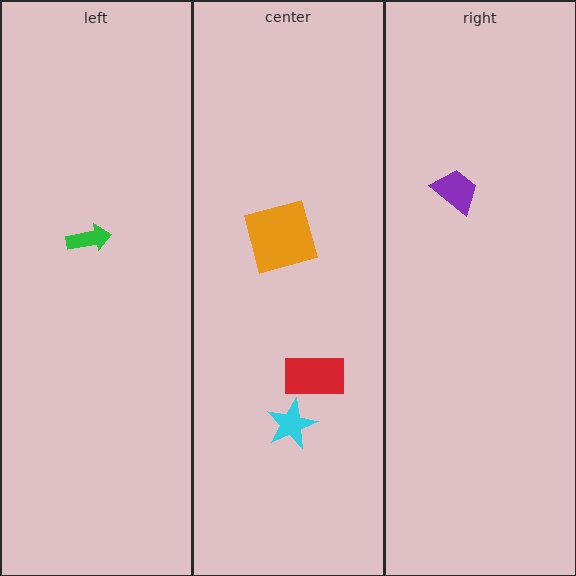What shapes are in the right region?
The purple trapezoid.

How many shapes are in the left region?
1.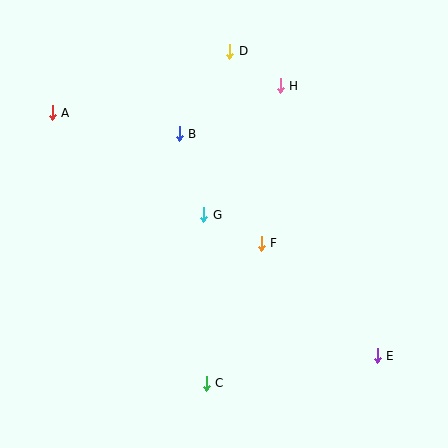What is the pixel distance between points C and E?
The distance between C and E is 174 pixels.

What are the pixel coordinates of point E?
Point E is at (377, 356).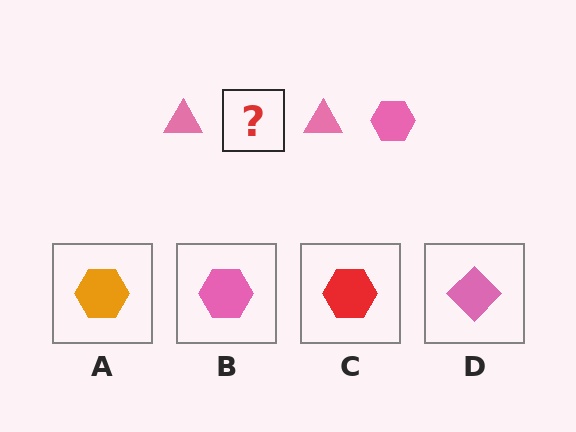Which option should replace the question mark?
Option B.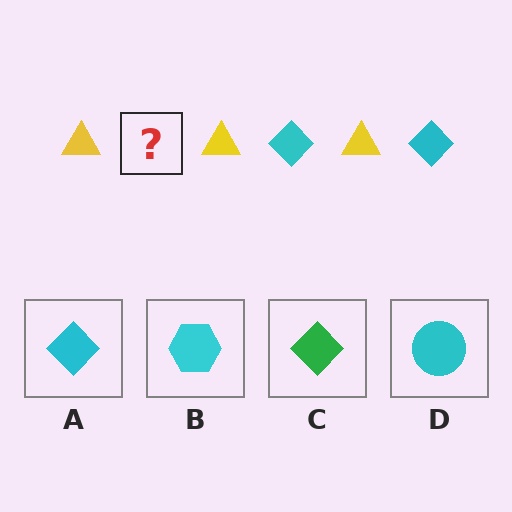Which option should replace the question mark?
Option A.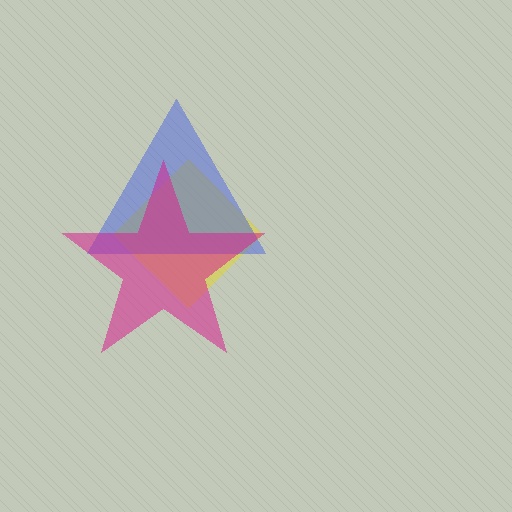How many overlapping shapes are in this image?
There are 3 overlapping shapes in the image.